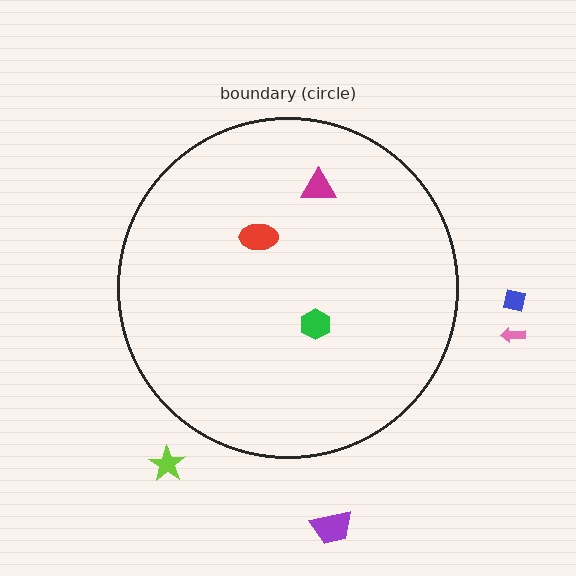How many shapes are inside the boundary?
3 inside, 4 outside.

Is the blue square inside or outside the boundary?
Outside.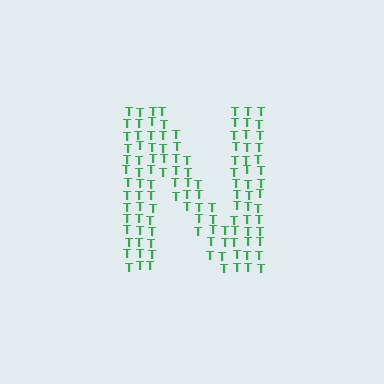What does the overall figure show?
The overall figure shows the letter N.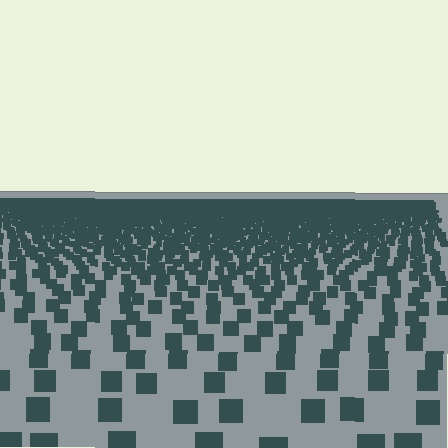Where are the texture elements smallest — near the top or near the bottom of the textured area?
Near the top.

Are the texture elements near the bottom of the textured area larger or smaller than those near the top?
Larger. Near the bottom, elements are closer to the viewer and appear at a bigger on-screen size.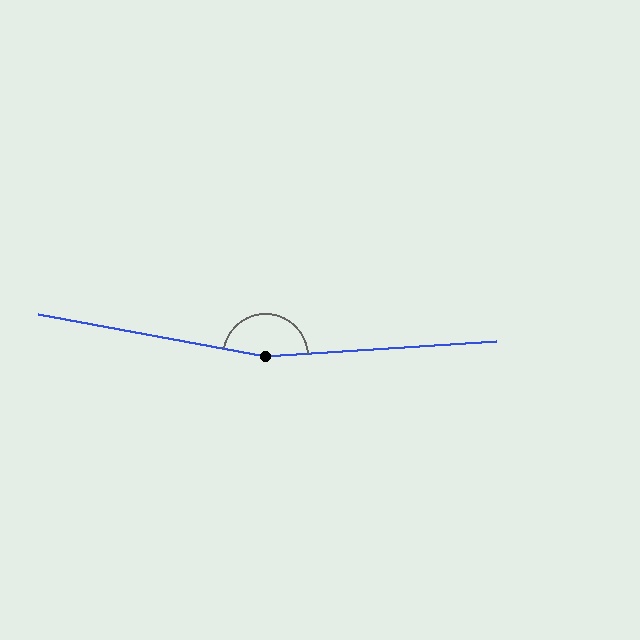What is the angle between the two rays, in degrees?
Approximately 166 degrees.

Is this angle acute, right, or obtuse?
It is obtuse.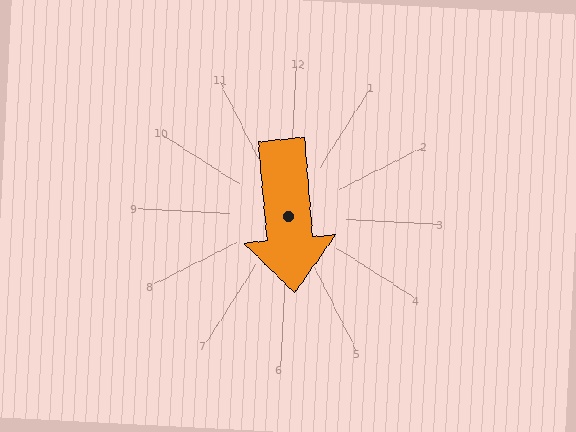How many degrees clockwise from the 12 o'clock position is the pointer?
Approximately 172 degrees.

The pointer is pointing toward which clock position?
Roughly 6 o'clock.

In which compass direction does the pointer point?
South.